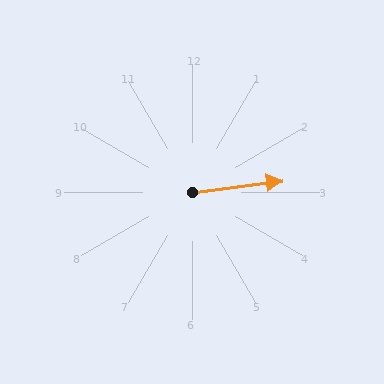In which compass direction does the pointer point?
East.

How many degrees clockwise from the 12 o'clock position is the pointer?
Approximately 83 degrees.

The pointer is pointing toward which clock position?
Roughly 3 o'clock.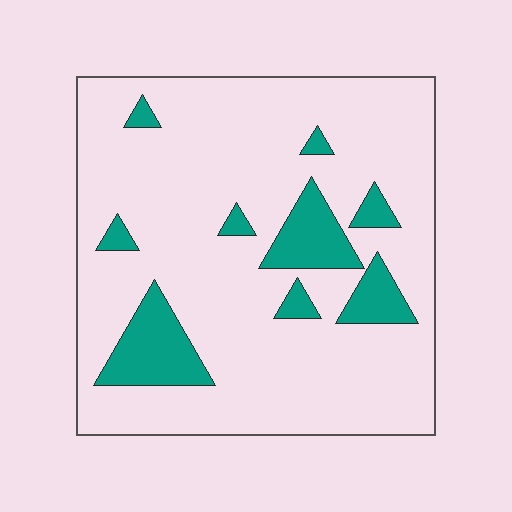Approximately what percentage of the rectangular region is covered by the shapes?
Approximately 15%.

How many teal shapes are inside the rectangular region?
9.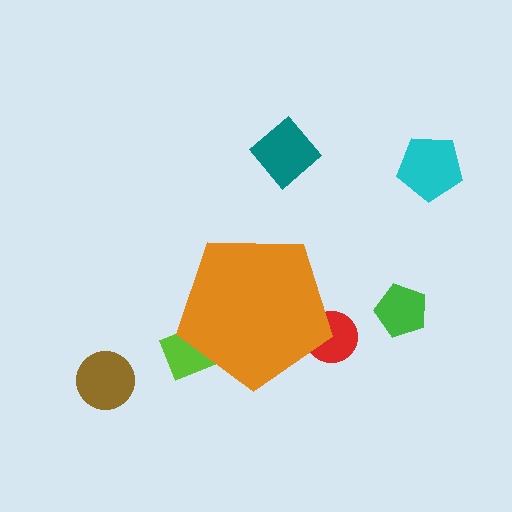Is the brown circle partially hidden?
No, the brown circle is fully visible.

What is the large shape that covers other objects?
An orange pentagon.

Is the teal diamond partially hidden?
No, the teal diamond is fully visible.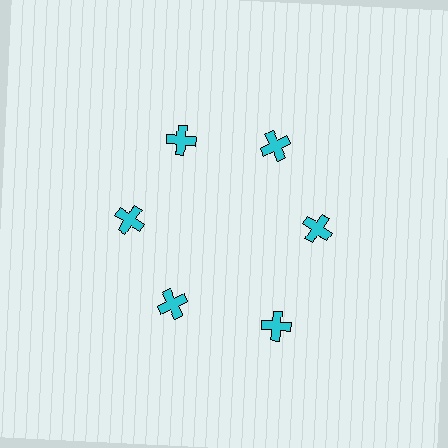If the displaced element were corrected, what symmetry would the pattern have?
It would have 6-fold rotational symmetry — the pattern would map onto itself every 60 degrees.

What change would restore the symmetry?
The symmetry would be restored by moving it inward, back onto the ring so that all 6 crosses sit at equal angles and equal distance from the center.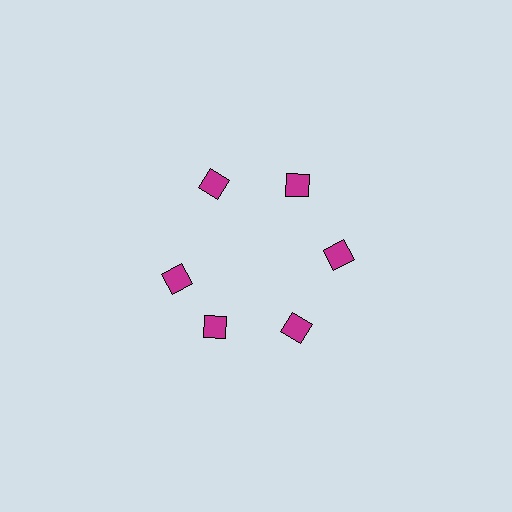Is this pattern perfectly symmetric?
No. The 6 magenta squares are arranged in a ring, but one element near the 9 o'clock position is rotated out of alignment along the ring, breaking the 6-fold rotational symmetry.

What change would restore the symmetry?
The symmetry would be restored by rotating it back into even spacing with its neighbors so that all 6 squares sit at equal angles and equal distance from the center.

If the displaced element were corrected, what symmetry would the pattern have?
It would have 6-fold rotational symmetry — the pattern would map onto itself every 60 degrees.